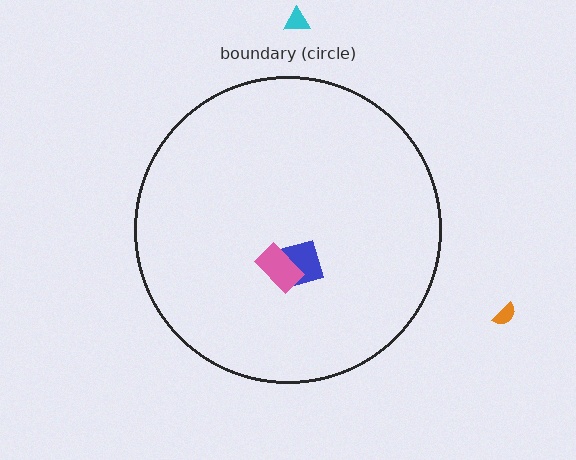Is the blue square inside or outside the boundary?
Inside.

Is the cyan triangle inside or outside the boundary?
Outside.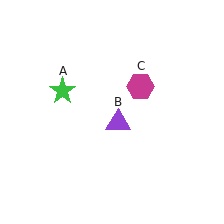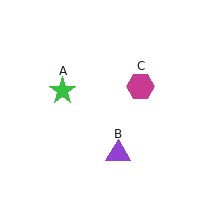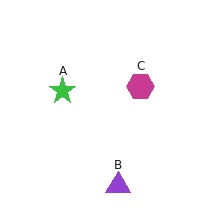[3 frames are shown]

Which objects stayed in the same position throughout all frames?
Green star (object A) and magenta hexagon (object C) remained stationary.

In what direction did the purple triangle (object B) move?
The purple triangle (object B) moved down.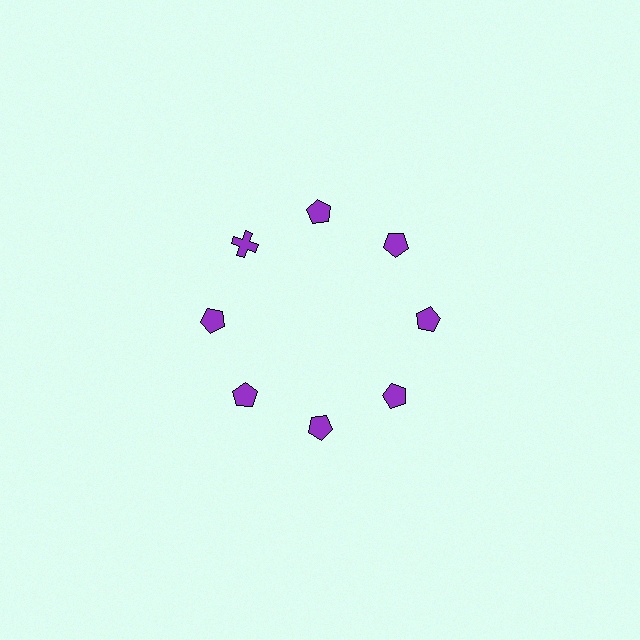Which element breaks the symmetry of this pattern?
The purple cross at roughly the 10 o'clock position breaks the symmetry. All other shapes are purple pentagons.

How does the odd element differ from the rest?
It has a different shape: cross instead of pentagon.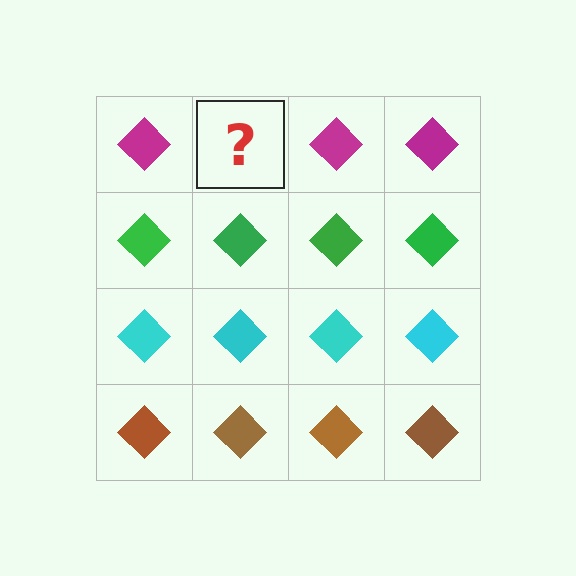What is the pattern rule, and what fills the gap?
The rule is that each row has a consistent color. The gap should be filled with a magenta diamond.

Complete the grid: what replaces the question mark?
The question mark should be replaced with a magenta diamond.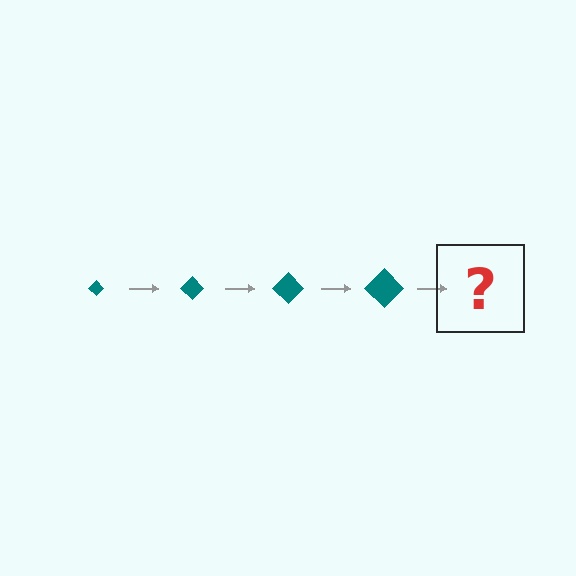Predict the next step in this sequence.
The next step is a teal diamond, larger than the previous one.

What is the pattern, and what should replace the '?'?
The pattern is that the diamond gets progressively larger each step. The '?' should be a teal diamond, larger than the previous one.